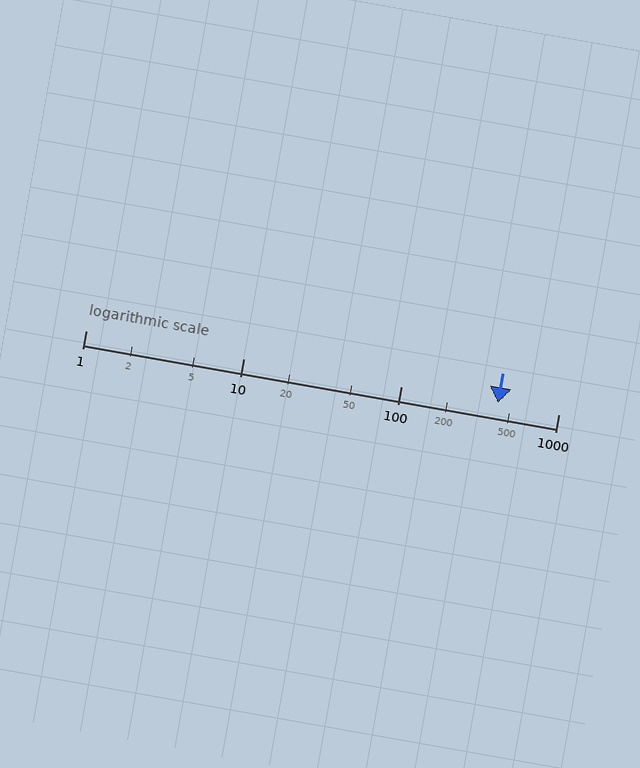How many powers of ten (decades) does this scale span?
The scale spans 3 decades, from 1 to 1000.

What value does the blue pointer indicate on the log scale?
The pointer indicates approximately 410.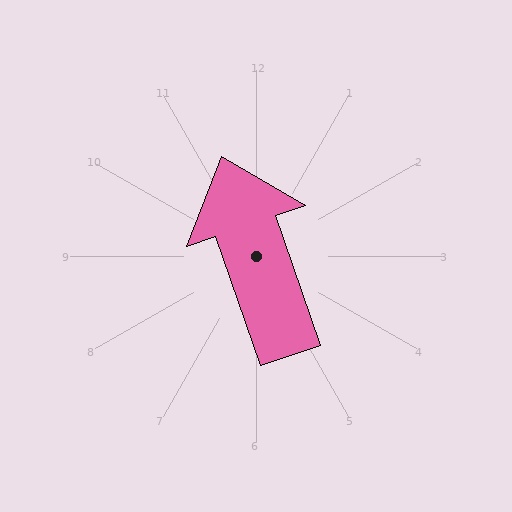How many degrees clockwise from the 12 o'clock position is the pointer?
Approximately 341 degrees.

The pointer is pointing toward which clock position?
Roughly 11 o'clock.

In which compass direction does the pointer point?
North.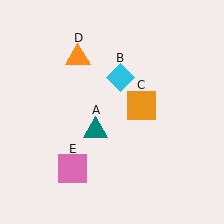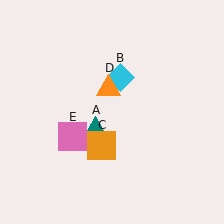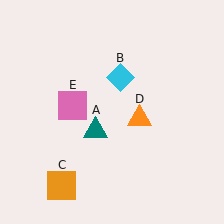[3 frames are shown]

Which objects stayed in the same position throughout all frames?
Teal triangle (object A) and cyan diamond (object B) remained stationary.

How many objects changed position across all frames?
3 objects changed position: orange square (object C), orange triangle (object D), pink square (object E).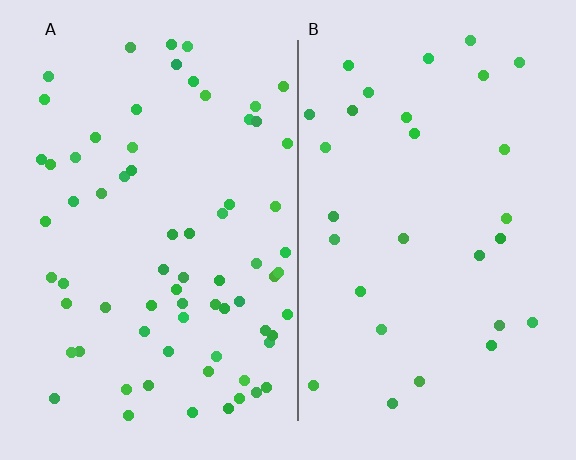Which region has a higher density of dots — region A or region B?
A (the left).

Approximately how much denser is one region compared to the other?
Approximately 2.4× — region A over region B.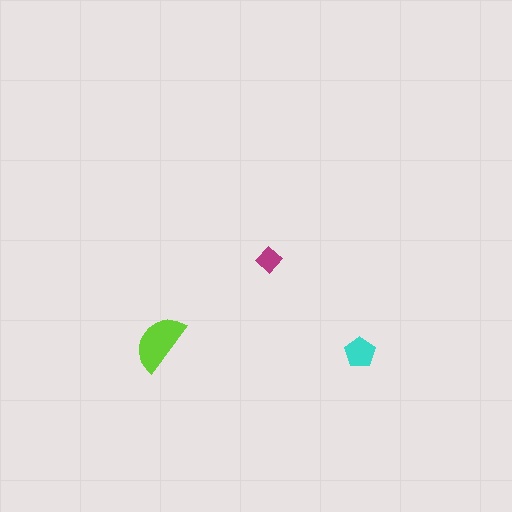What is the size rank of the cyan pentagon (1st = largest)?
2nd.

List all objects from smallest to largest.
The magenta diamond, the cyan pentagon, the lime semicircle.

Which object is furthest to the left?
The lime semicircle is leftmost.